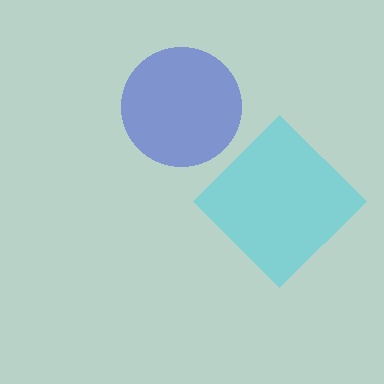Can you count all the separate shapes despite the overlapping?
Yes, there are 2 separate shapes.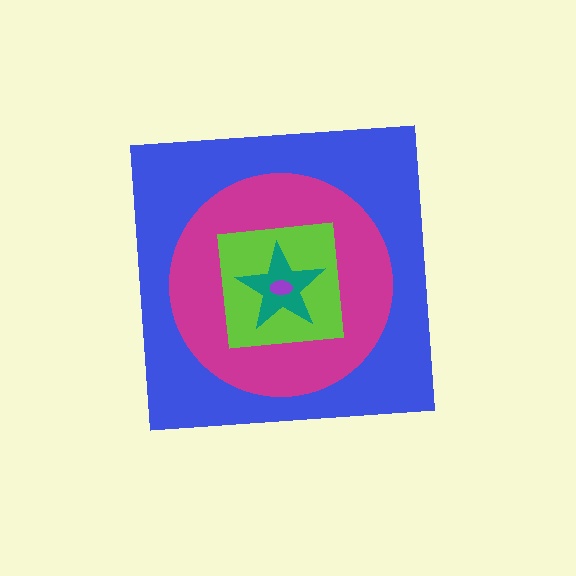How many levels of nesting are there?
5.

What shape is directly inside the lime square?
The teal star.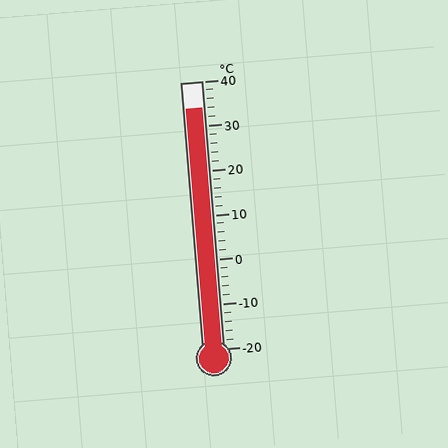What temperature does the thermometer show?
The thermometer shows approximately 34°C.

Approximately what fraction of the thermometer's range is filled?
The thermometer is filled to approximately 90% of its range.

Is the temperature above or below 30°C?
The temperature is above 30°C.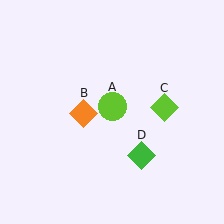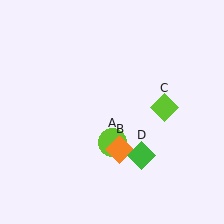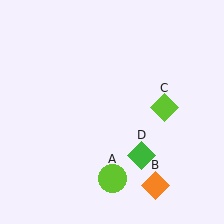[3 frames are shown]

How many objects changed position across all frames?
2 objects changed position: lime circle (object A), orange diamond (object B).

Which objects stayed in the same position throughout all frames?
Lime diamond (object C) and green diamond (object D) remained stationary.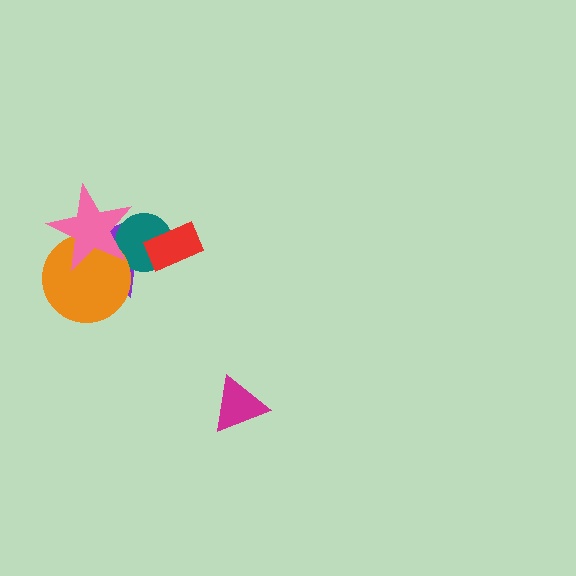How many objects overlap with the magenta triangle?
0 objects overlap with the magenta triangle.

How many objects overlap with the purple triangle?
4 objects overlap with the purple triangle.